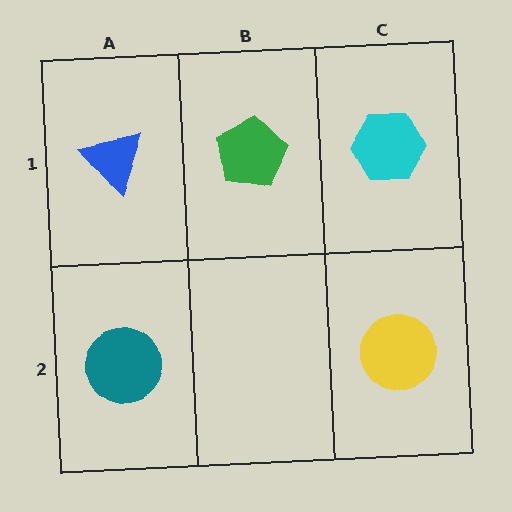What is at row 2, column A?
A teal circle.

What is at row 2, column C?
A yellow circle.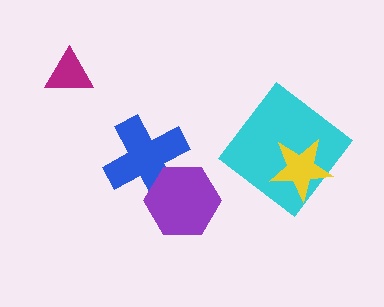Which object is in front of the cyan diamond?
The yellow star is in front of the cyan diamond.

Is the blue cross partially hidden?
Yes, it is partially covered by another shape.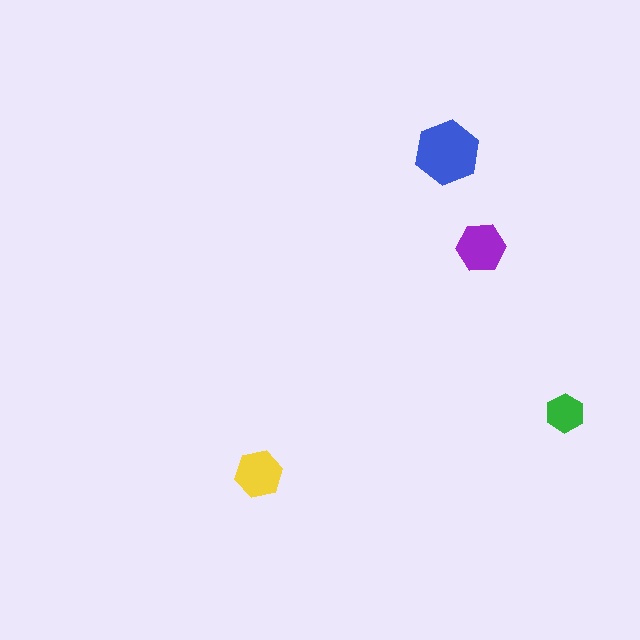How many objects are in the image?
There are 4 objects in the image.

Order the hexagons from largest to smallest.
the blue one, the purple one, the yellow one, the green one.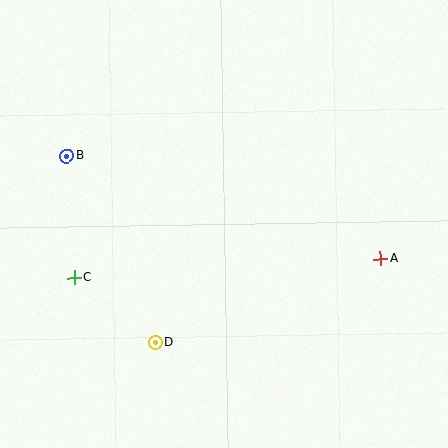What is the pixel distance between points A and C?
The distance between A and C is 307 pixels.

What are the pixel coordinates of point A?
Point A is at (380, 259).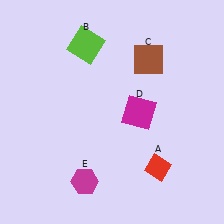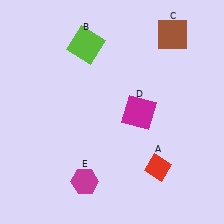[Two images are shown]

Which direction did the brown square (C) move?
The brown square (C) moved up.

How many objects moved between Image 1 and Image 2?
1 object moved between the two images.